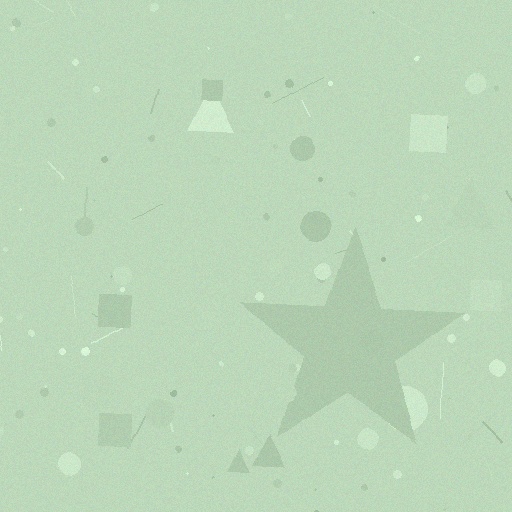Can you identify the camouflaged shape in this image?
The camouflaged shape is a star.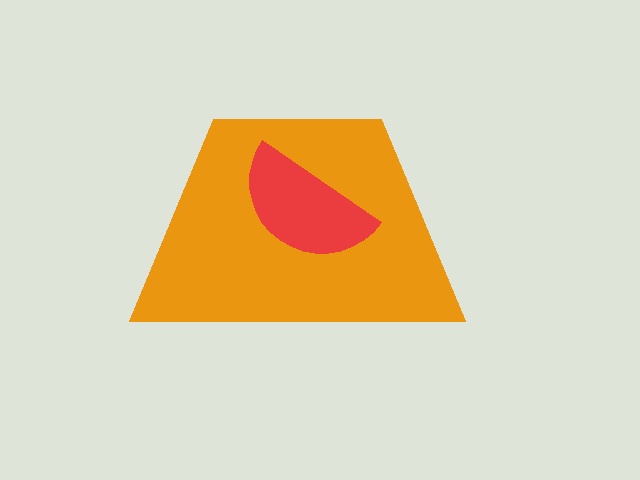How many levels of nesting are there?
2.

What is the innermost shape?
The red semicircle.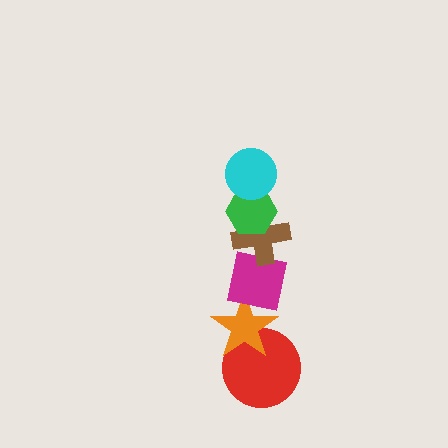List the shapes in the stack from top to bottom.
From top to bottom: the cyan circle, the green hexagon, the brown cross, the magenta square, the orange star, the red circle.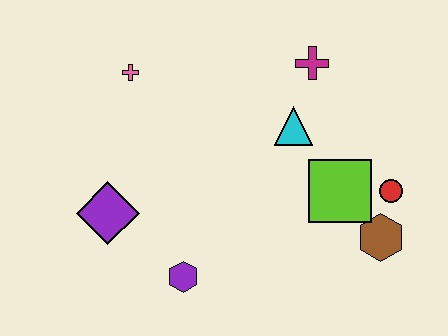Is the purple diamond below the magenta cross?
Yes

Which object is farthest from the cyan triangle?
The purple diamond is farthest from the cyan triangle.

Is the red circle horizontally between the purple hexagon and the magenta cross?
No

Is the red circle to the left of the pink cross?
No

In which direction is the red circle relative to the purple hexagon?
The red circle is to the right of the purple hexagon.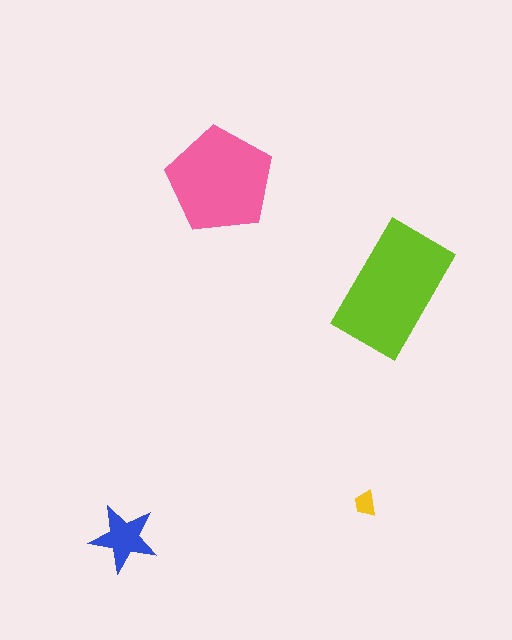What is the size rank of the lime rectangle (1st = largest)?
1st.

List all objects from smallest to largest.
The yellow trapezoid, the blue star, the pink pentagon, the lime rectangle.